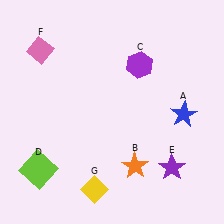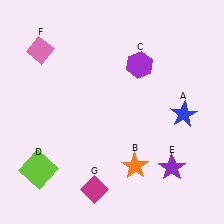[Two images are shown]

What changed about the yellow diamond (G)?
In Image 1, G is yellow. In Image 2, it changed to magenta.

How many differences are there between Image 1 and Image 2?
There is 1 difference between the two images.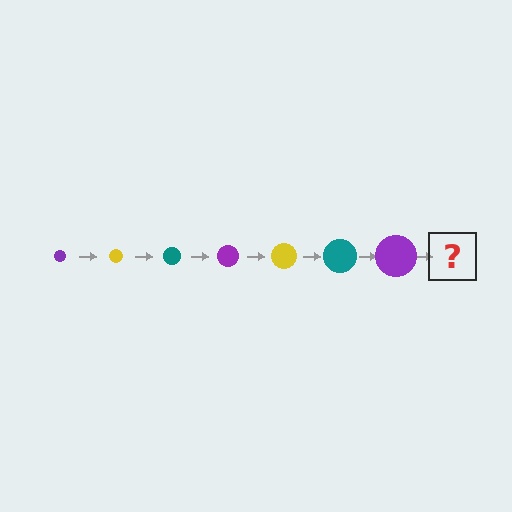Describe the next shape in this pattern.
It should be a yellow circle, larger than the previous one.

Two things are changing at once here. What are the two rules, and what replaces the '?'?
The two rules are that the circle grows larger each step and the color cycles through purple, yellow, and teal. The '?' should be a yellow circle, larger than the previous one.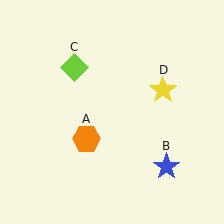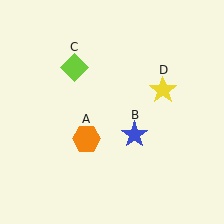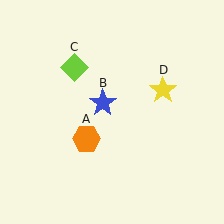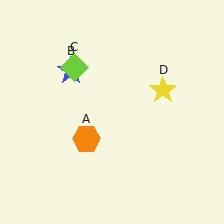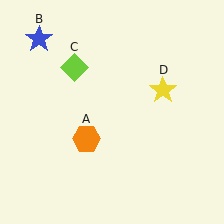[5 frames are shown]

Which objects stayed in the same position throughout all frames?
Orange hexagon (object A) and lime diamond (object C) and yellow star (object D) remained stationary.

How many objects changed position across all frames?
1 object changed position: blue star (object B).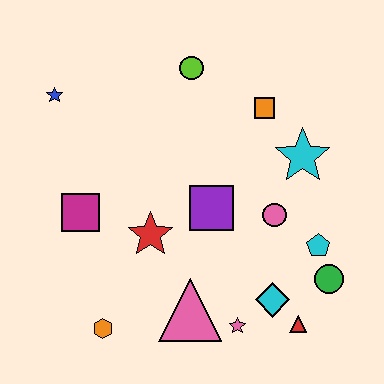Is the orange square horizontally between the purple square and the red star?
No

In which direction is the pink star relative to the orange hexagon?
The pink star is to the right of the orange hexagon.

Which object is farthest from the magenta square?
The green circle is farthest from the magenta square.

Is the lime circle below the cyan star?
No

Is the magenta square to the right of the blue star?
Yes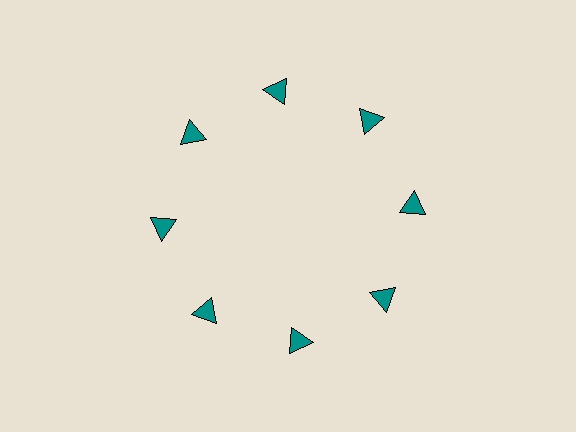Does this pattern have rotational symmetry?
Yes, this pattern has 8-fold rotational symmetry. It looks the same after rotating 45 degrees around the center.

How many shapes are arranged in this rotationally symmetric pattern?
There are 8 shapes, arranged in 8 groups of 1.